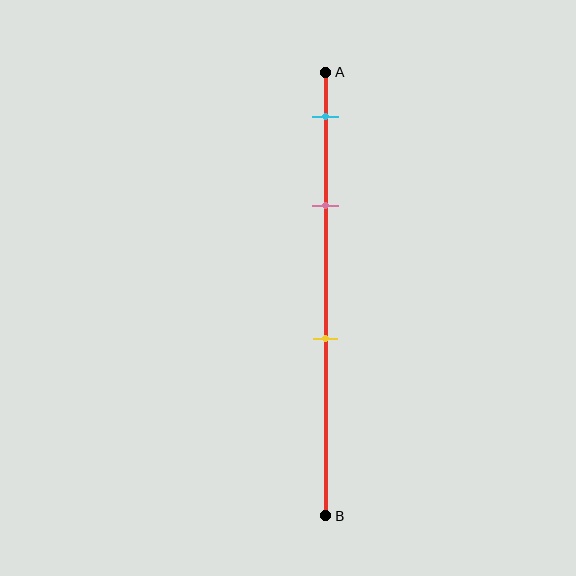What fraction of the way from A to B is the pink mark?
The pink mark is approximately 30% (0.3) of the way from A to B.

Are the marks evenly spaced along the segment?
No, the marks are not evenly spaced.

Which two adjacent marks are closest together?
The cyan and pink marks are the closest adjacent pair.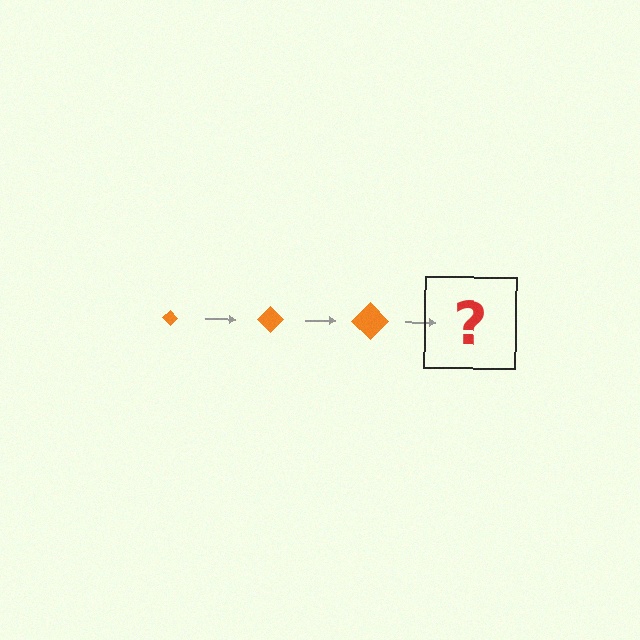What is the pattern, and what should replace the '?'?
The pattern is that the diamond gets progressively larger each step. The '?' should be an orange diamond, larger than the previous one.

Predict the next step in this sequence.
The next step is an orange diamond, larger than the previous one.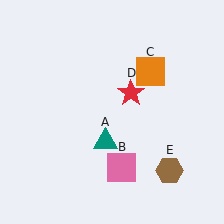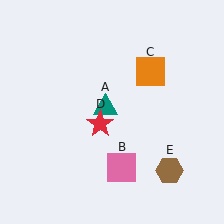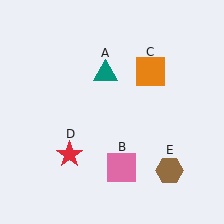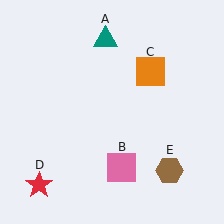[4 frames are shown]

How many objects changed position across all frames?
2 objects changed position: teal triangle (object A), red star (object D).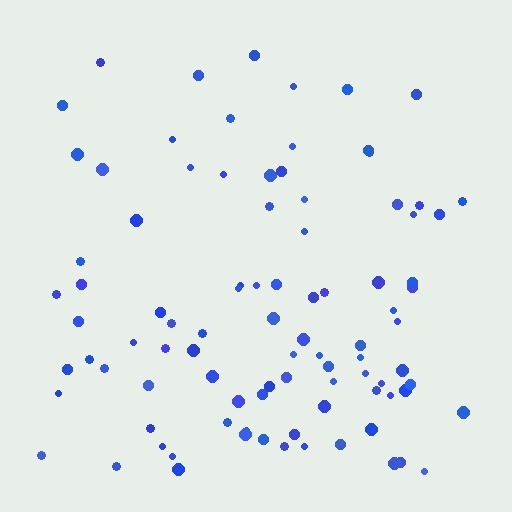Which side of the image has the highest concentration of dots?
The bottom.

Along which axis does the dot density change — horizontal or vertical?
Vertical.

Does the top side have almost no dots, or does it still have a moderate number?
Still a moderate number, just noticeably fewer than the bottom.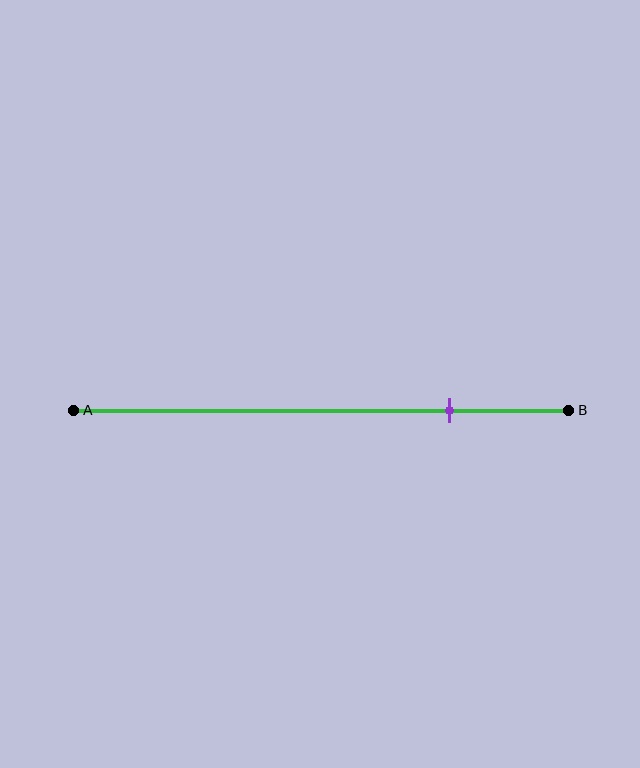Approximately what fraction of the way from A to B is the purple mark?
The purple mark is approximately 75% of the way from A to B.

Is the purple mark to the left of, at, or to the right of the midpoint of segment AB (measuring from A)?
The purple mark is to the right of the midpoint of segment AB.